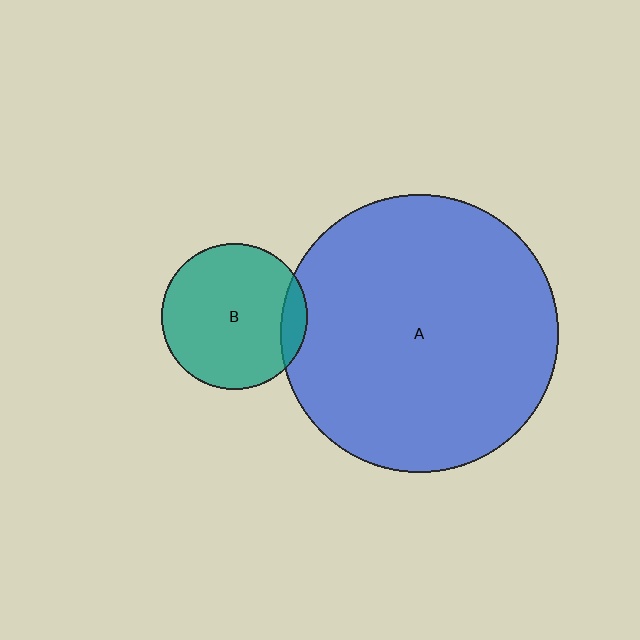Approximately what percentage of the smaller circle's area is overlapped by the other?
Approximately 10%.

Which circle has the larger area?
Circle A (blue).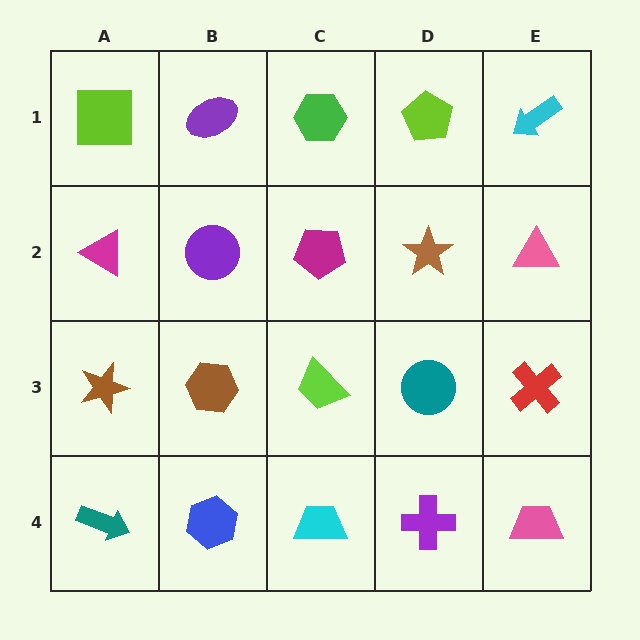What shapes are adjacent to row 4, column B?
A brown hexagon (row 3, column B), a teal arrow (row 4, column A), a cyan trapezoid (row 4, column C).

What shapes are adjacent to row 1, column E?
A pink triangle (row 2, column E), a lime pentagon (row 1, column D).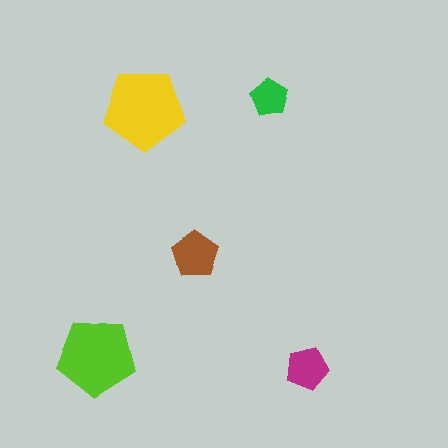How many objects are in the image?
There are 5 objects in the image.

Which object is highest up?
The green pentagon is topmost.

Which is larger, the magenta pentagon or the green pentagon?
The magenta one.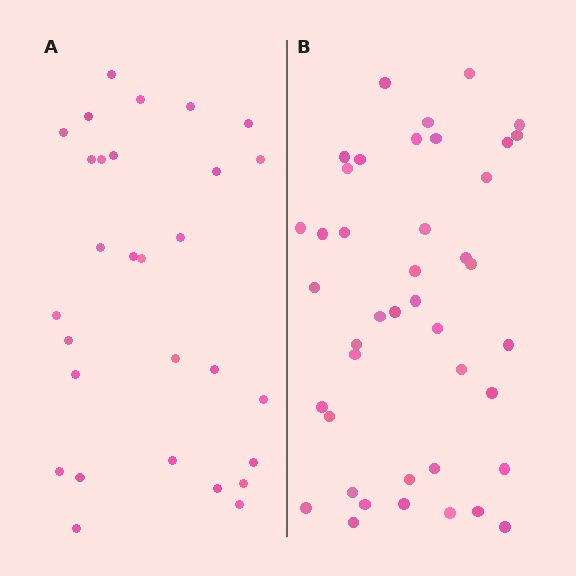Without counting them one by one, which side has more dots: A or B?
Region B (the right region) has more dots.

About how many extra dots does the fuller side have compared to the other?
Region B has approximately 15 more dots than region A.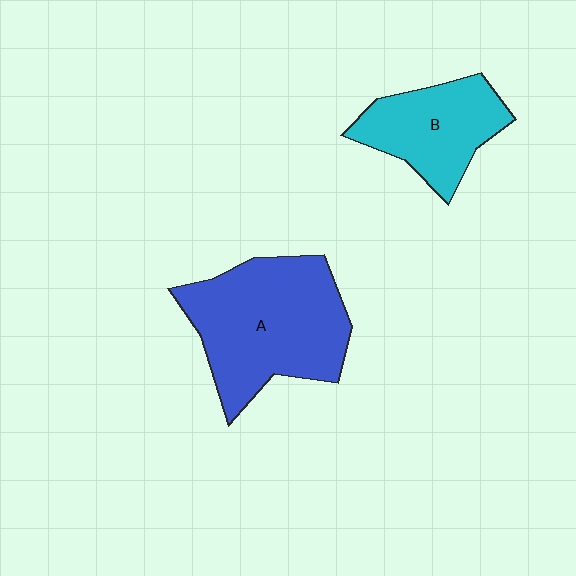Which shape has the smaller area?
Shape B (cyan).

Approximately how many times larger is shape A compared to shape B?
Approximately 1.7 times.